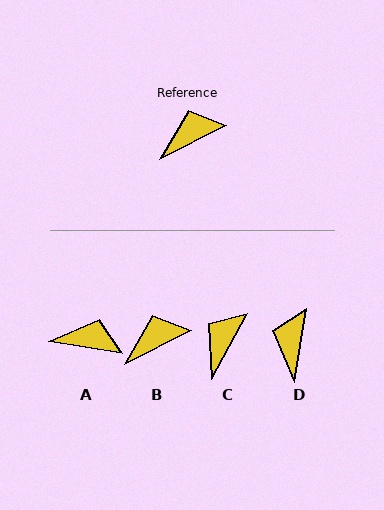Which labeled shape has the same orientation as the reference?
B.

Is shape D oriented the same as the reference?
No, it is off by about 54 degrees.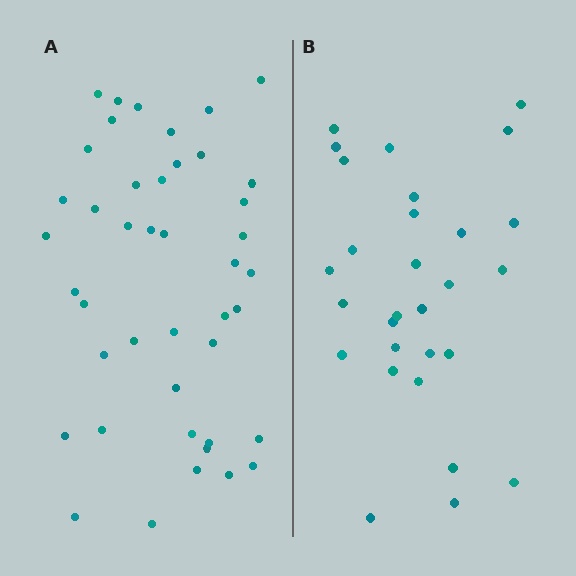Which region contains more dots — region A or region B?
Region A (the left region) has more dots.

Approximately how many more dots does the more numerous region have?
Region A has approximately 15 more dots than region B.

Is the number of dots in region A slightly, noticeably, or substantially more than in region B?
Region A has substantially more. The ratio is roughly 1.5 to 1.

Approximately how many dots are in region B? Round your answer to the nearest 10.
About 30 dots. (The exact count is 29, which rounds to 30.)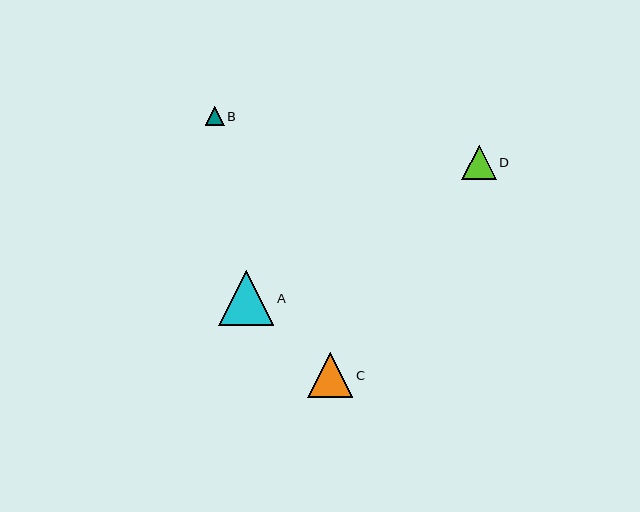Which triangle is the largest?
Triangle A is the largest with a size of approximately 55 pixels.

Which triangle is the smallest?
Triangle B is the smallest with a size of approximately 19 pixels.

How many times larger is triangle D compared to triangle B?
Triangle D is approximately 1.8 times the size of triangle B.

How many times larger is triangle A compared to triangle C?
Triangle A is approximately 1.2 times the size of triangle C.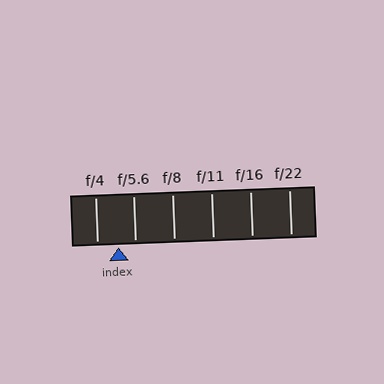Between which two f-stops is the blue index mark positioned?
The index mark is between f/4 and f/5.6.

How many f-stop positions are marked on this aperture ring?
There are 6 f-stop positions marked.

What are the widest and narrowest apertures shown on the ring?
The widest aperture shown is f/4 and the narrowest is f/22.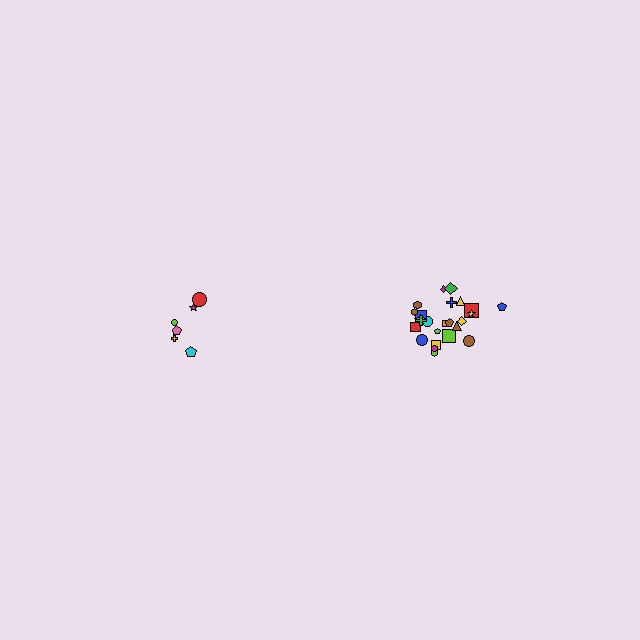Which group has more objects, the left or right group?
The right group.